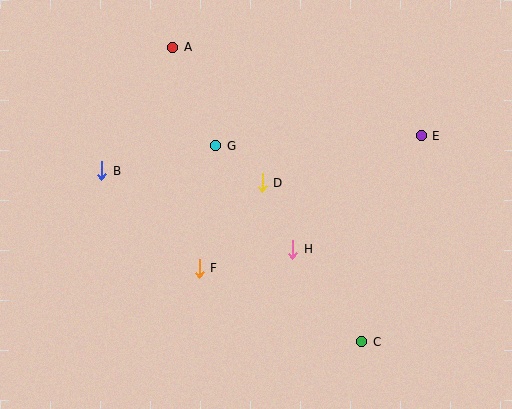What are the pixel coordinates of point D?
Point D is at (262, 183).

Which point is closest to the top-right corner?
Point E is closest to the top-right corner.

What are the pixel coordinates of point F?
Point F is at (199, 268).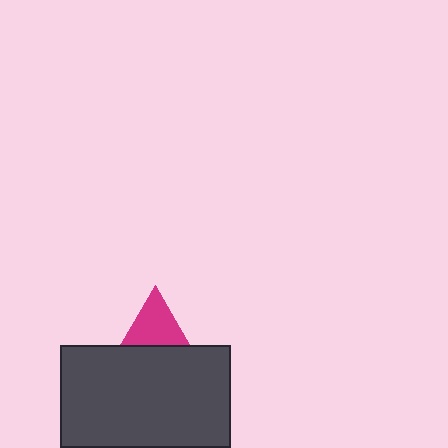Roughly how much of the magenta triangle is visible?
About half of it is visible (roughly 54%).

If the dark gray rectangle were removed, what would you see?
You would see the complete magenta triangle.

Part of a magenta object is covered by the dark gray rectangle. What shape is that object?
It is a triangle.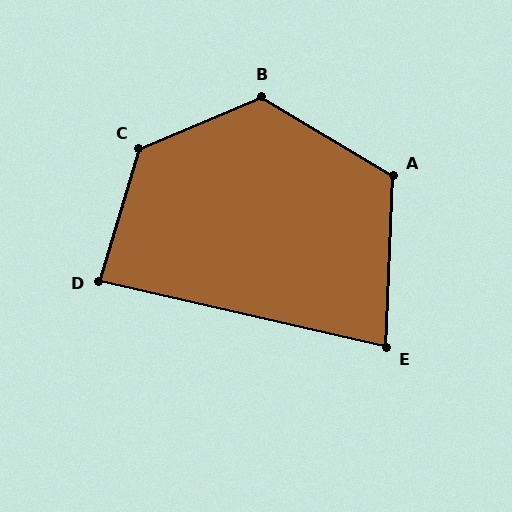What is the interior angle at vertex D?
Approximately 86 degrees (approximately right).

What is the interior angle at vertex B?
Approximately 126 degrees (obtuse).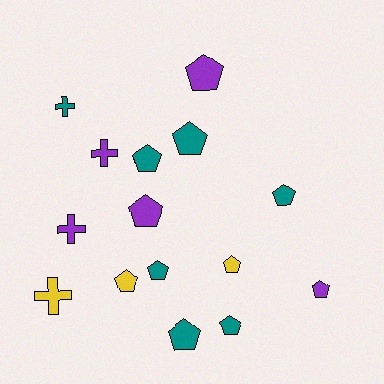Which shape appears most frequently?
Pentagon, with 11 objects.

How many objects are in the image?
There are 15 objects.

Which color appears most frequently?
Teal, with 7 objects.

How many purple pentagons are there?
There are 3 purple pentagons.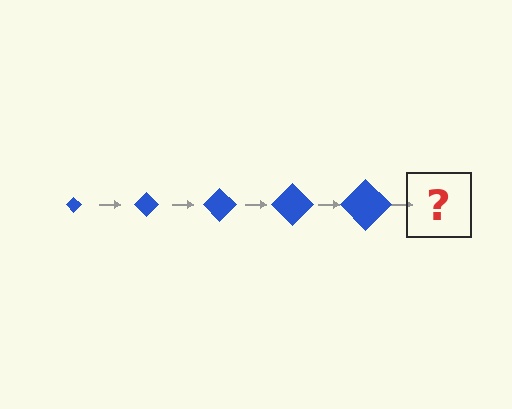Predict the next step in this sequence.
The next step is a blue diamond, larger than the previous one.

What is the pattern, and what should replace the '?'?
The pattern is that the diamond gets progressively larger each step. The '?' should be a blue diamond, larger than the previous one.